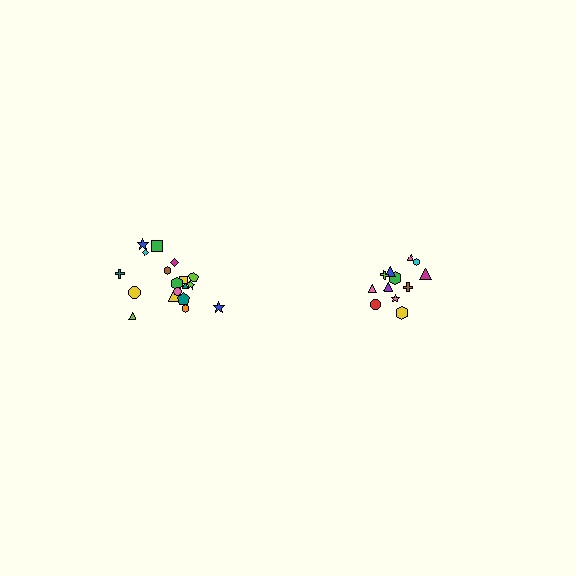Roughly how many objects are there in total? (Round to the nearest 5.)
Roughly 30 objects in total.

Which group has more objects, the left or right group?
The left group.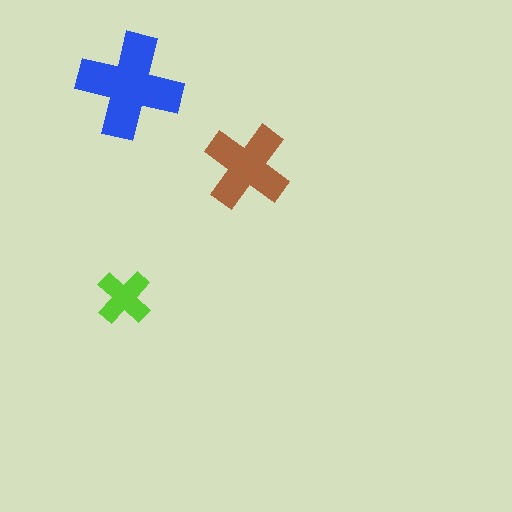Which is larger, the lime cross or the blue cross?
The blue one.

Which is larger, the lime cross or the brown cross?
The brown one.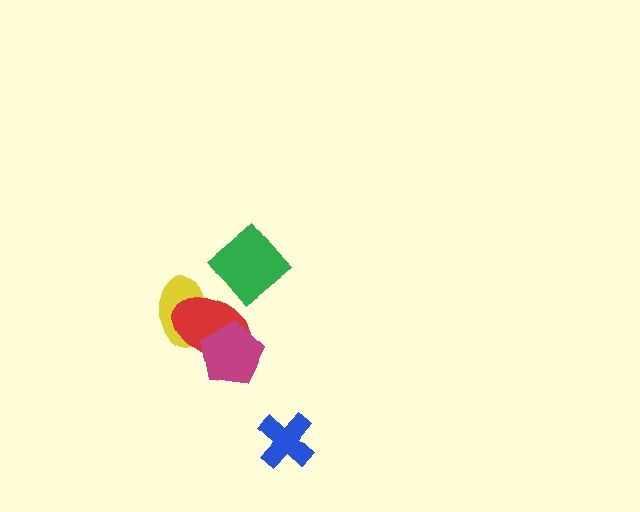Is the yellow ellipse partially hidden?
Yes, it is partially covered by another shape.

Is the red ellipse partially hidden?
Yes, it is partially covered by another shape.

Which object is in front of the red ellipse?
The magenta pentagon is in front of the red ellipse.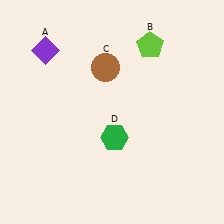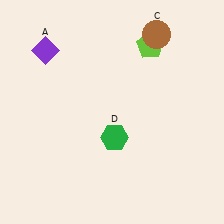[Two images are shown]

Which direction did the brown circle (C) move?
The brown circle (C) moved right.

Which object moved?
The brown circle (C) moved right.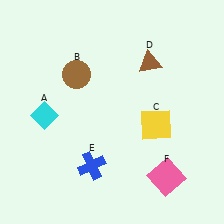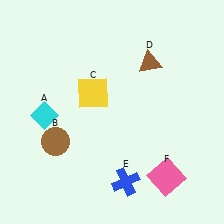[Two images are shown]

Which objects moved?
The objects that moved are: the brown circle (B), the yellow square (C), the blue cross (E).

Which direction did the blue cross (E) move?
The blue cross (E) moved right.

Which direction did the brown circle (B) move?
The brown circle (B) moved down.